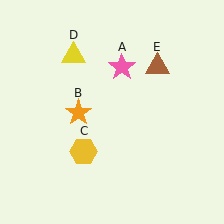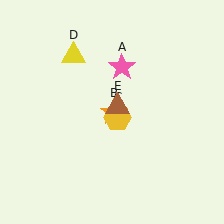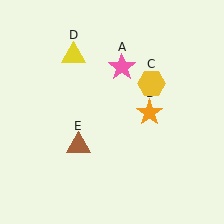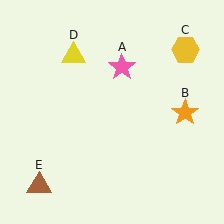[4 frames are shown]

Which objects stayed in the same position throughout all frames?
Pink star (object A) and yellow triangle (object D) remained stationary.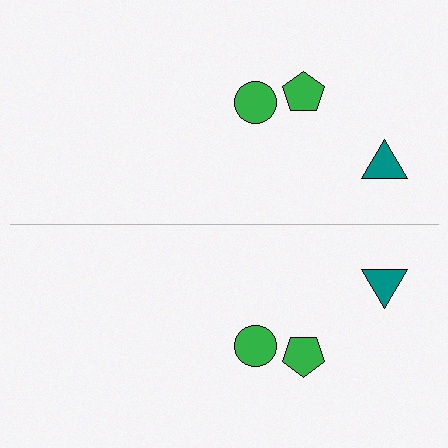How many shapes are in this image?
There are 6 shapes in this image.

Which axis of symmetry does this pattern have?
The pattern has a horizontal axis of symmetry running through the center of the image.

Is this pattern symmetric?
Yes, this pattern has bilateral (reflection) symmetry.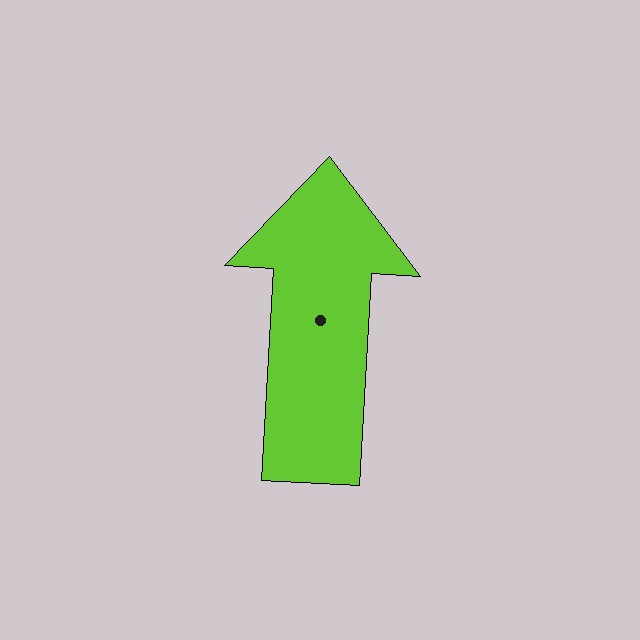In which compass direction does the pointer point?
North.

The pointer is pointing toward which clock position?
Roughly 12 o'clock.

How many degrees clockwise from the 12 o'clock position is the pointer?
Approximately 3 degrees.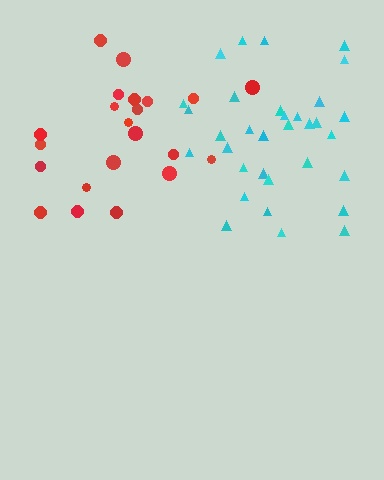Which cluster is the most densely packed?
Cyan.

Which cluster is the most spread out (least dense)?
Red.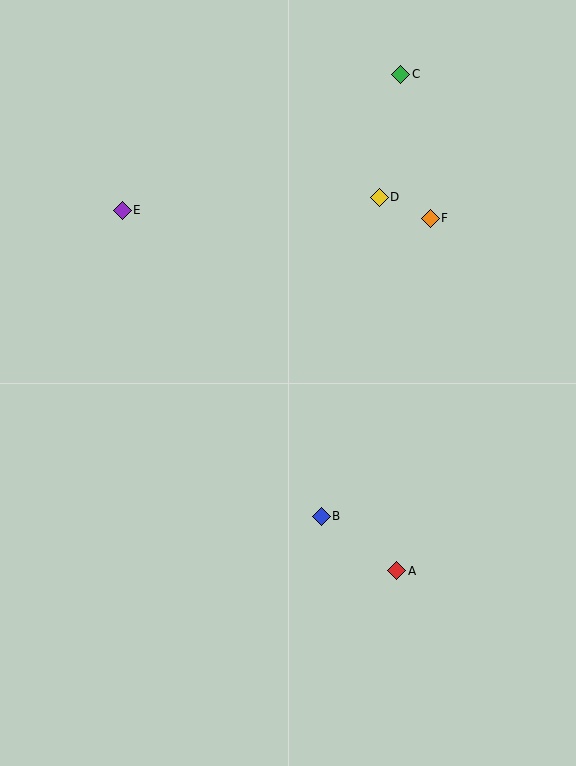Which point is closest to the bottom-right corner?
Point A is closest to the bottom-right corner.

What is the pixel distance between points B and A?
The distance between B and A is 94 pixels.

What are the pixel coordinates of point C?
Point C is at (401, 74).